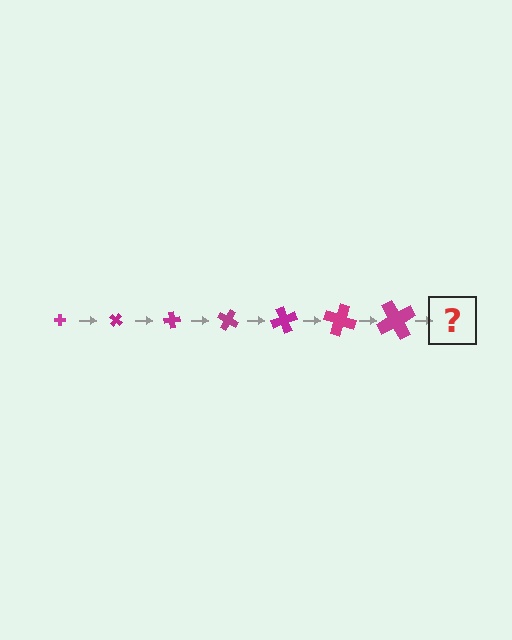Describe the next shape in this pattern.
It should be a cross, larger than the previous one and rotated 280 degrees from the start.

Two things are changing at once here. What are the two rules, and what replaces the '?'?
The two rules are that the cross grows larger each step and it rotates 40 degrees each step. The '?' should be a cross, larger than the previous one and rotated 280 degrees from the start.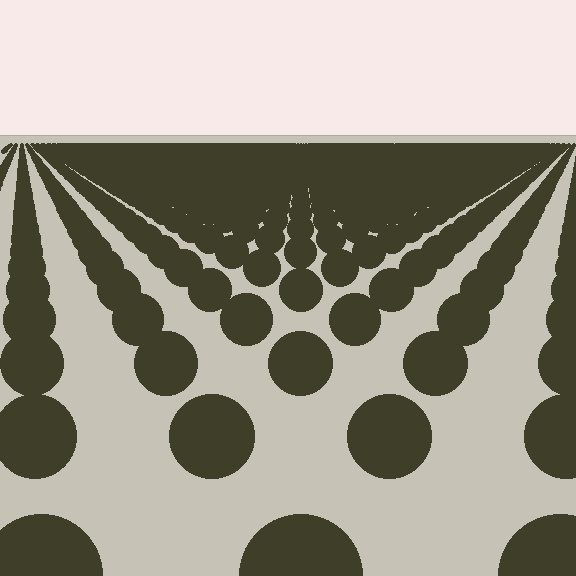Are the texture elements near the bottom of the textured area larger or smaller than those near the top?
Larger. Near the bottom, elements are closer to the viewer and appear at a bigger on-screen size.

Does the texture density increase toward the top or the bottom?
Density increases toward the top.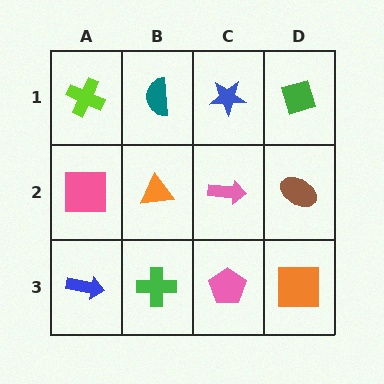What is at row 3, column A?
A blue arrow.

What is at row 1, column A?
A lime cross.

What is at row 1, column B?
A teal semicircle.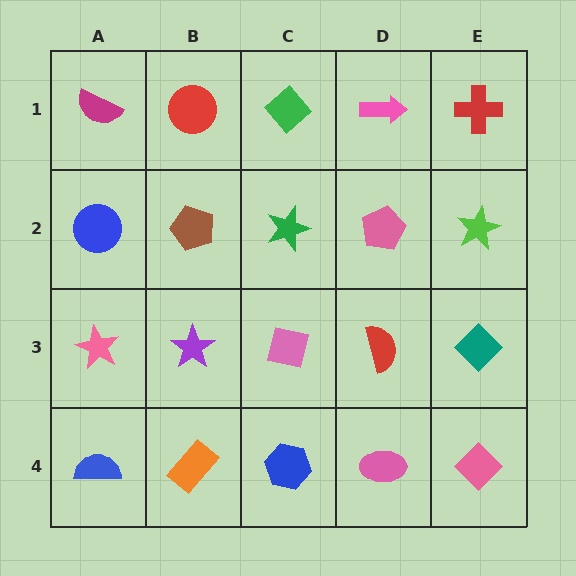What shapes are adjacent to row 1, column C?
A green star (row 2, column C), a red circle (row 1, column B), a pink arrow (row 1, column D).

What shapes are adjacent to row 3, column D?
A pink pentagon (row 2, column D), a pink ellipse (row 4, column D), a pink square (row 3, column C), a teal diamond (row 3, column E).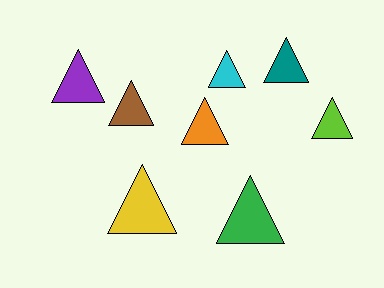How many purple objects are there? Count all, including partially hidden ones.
There is 1 purple object.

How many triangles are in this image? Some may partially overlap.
There are 8 triangles.